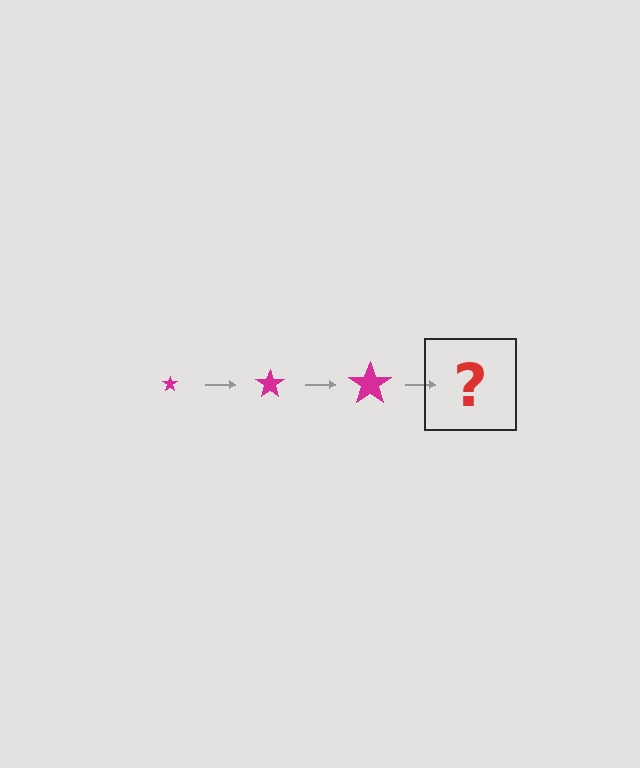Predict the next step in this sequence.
The next step is a magenta star, larger than the previous one.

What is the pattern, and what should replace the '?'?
The pattern is that the star gets progressively larger each step. The '?' should be a magenta star, larger than the previous one.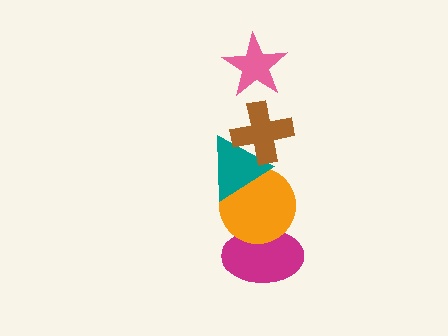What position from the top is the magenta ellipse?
The magenta ellipse is 5th from the top.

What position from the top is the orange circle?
The orange circle is 4th from the top.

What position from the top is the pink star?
The pink star is 1st from the top.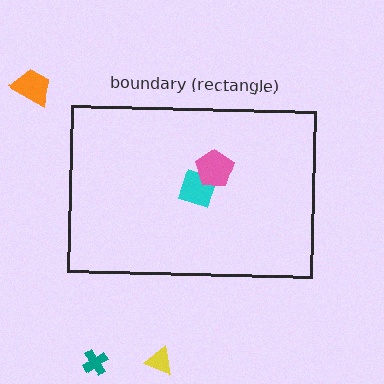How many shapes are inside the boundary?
2 inside, 3 outside.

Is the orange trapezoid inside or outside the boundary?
Outside.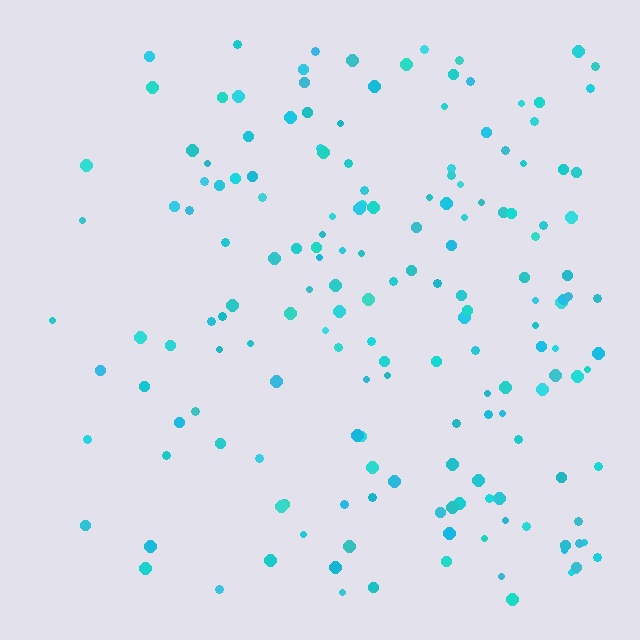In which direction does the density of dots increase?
From left to right, with the right side densest.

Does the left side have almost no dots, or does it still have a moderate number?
Still a moderate number, just noticeably fewer than the right.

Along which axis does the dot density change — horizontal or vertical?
Horizontal.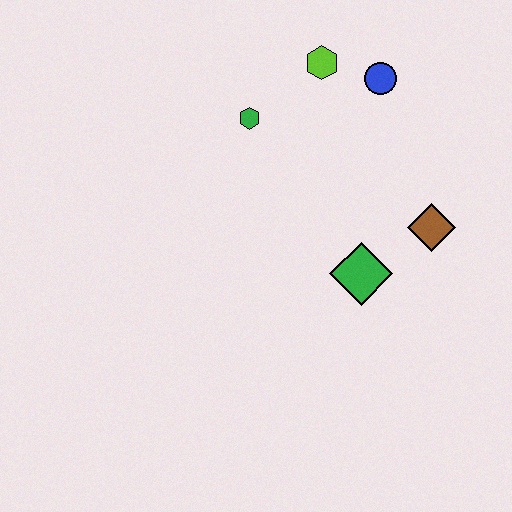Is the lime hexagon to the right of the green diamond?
No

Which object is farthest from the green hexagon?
The brown diamond is farthest from the green hexagon.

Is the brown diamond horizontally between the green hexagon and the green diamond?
No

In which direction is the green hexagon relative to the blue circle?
The green hexagon is to the left of the blue circle.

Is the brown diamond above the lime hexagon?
No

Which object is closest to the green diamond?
The brown diamond is closest to the green diamond.